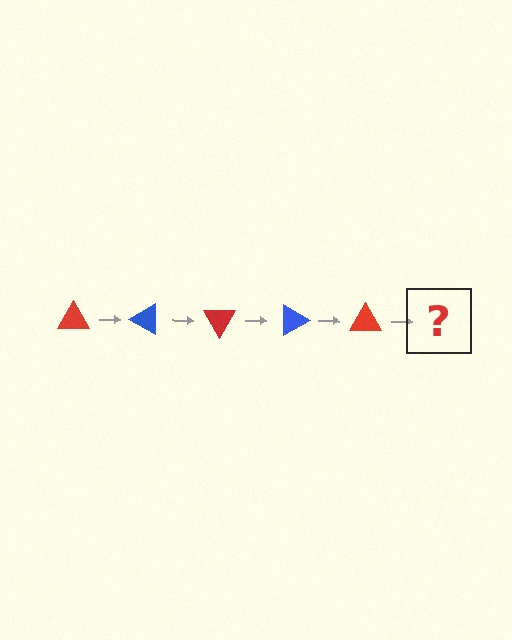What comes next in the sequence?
The next element should be a blue triangle, rotated 150 degrees from the start.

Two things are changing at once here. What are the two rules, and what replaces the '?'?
The two rules are that it rotates 30 degrees each step and the color cycles through red and blue. The '?' should be a blue triangle, rotated 150 degrees from the start.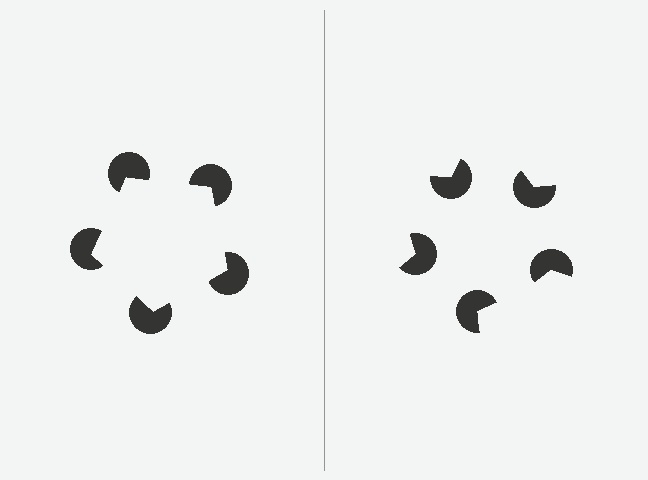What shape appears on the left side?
An illusory pentagon.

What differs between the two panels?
The pac-man discs are positioned identically on both sides; only the wedge orientations differ. On the left they align to a pentagon; on the right they are misaligned.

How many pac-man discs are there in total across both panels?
10 — 5 on each side.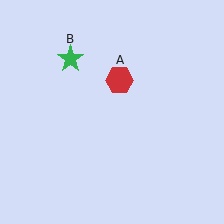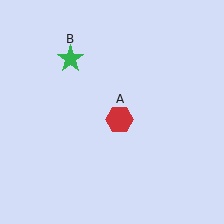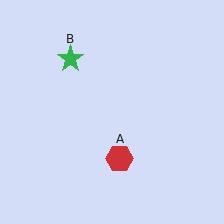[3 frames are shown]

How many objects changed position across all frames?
1 object changed position: red hexagon (object A).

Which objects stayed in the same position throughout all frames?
Green star (object B) remained stationary.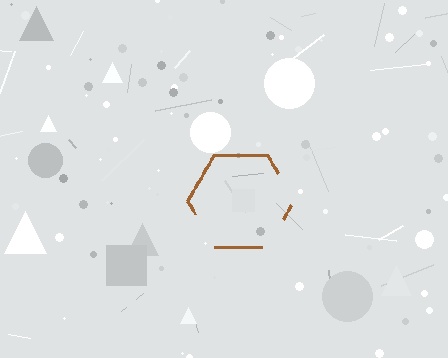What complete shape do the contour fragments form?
The contour fragments form a hexagon.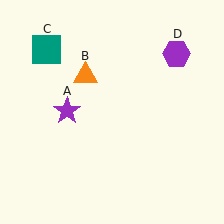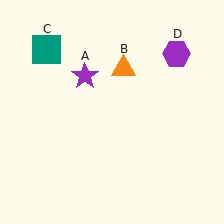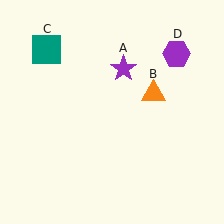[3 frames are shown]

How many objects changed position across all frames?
2 objects changed position: purple star (object A), orange triangle (object B).